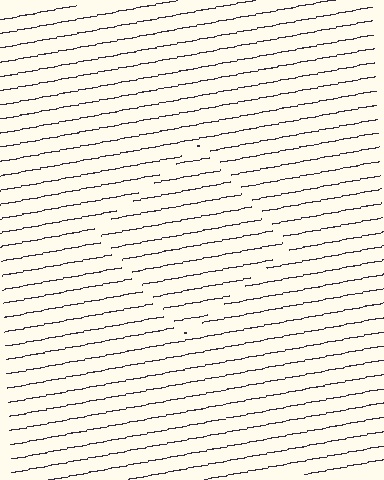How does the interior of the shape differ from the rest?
The interior of the shape contains the same grating, shifted by half a period — the contour is defined by the phase discontinuity where line-ends from the inner and outer gratings abut.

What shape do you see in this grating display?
An illusory square. The interior of the shape contains the same grating, shifted by half a period — the contour is defined by the phase discontinuity where line-ends from the inner and outer gratings abut.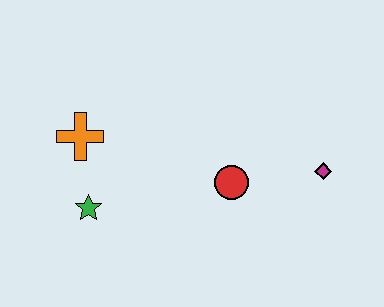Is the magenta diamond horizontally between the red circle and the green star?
No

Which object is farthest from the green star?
The magenta diamond is farthest from the green star.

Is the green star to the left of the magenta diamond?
Yes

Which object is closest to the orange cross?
The green star is closest to the orange cross.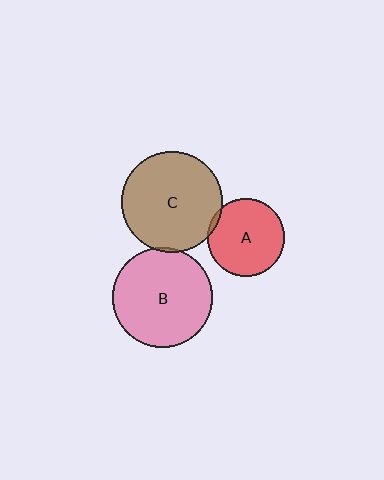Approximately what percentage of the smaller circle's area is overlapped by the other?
Approximately 5%.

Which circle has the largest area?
Circle C (brown).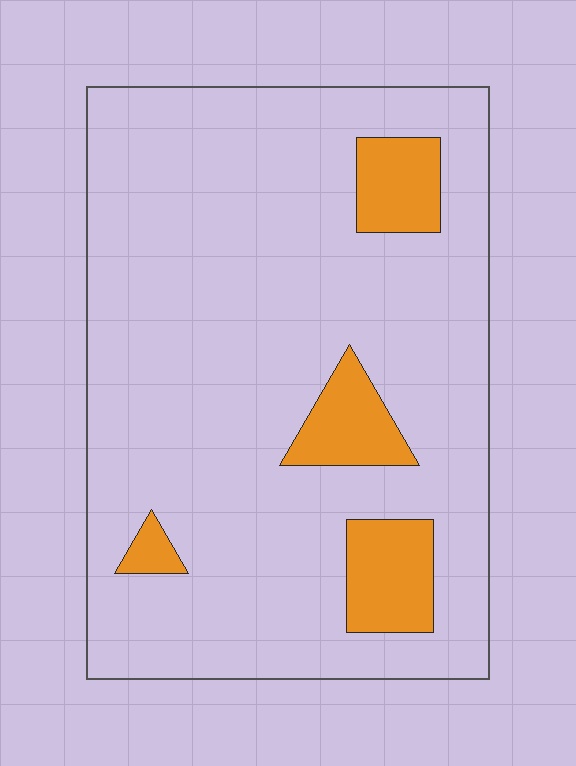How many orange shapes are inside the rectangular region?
4.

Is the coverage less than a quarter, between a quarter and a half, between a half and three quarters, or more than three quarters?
Less than a quarter.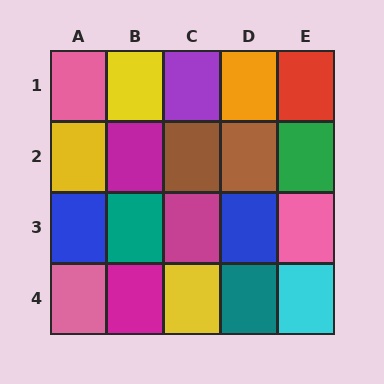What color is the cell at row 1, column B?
Yellow.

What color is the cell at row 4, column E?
Cyan.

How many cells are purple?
1 cell is purple.